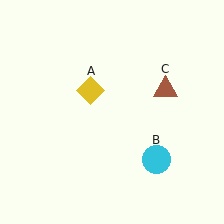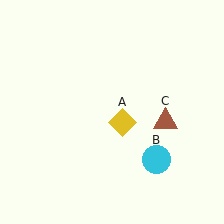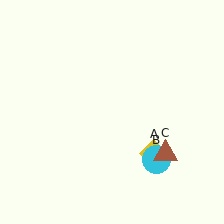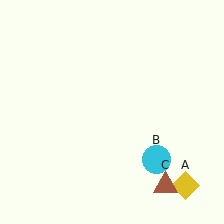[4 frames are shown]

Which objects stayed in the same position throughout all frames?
Cyan circle (object B) remained stationary.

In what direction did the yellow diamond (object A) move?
The yellow diamond (object A) moved down and to the right.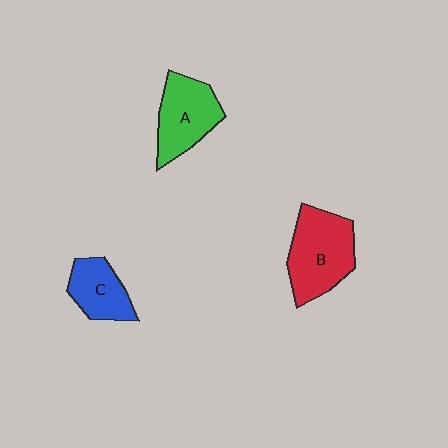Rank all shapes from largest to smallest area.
From largest to smallest: B (red), A (green), C (blue).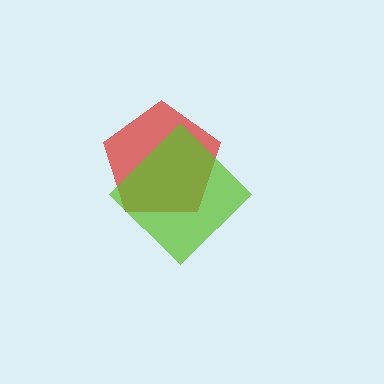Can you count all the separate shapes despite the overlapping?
Yes, there are 2 separate shapes.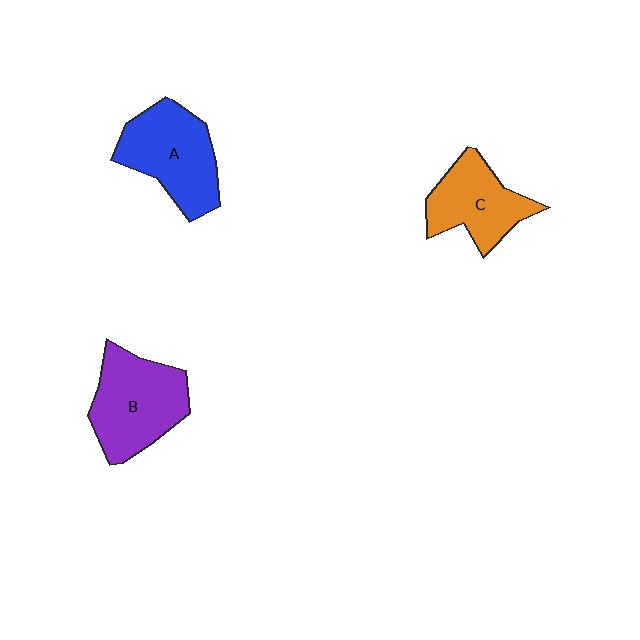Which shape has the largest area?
Shape B (purple).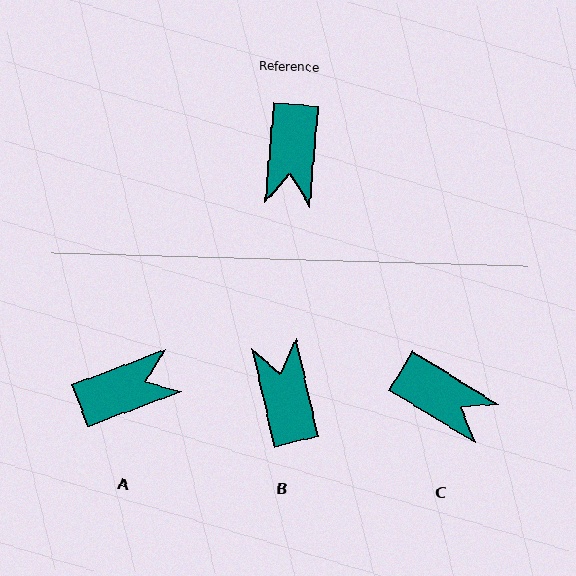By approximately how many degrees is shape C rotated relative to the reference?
Approximately 63 degrees counter-clockwise.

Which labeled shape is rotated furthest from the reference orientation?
B, about 162 degrees away.